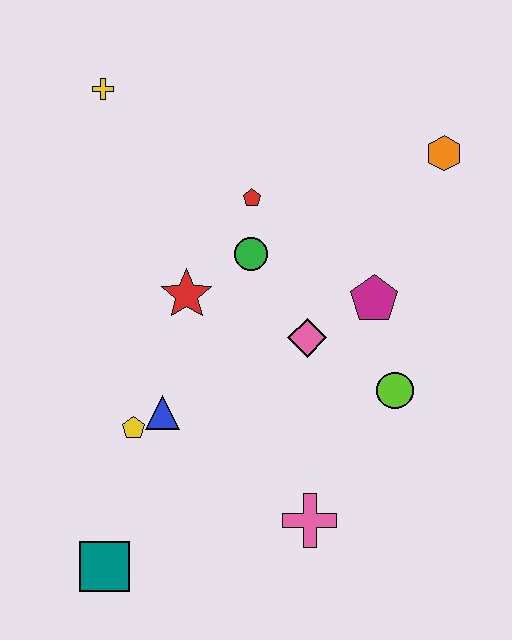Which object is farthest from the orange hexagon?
The teal square is farthest from the orange hexagon.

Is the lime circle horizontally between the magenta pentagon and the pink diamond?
No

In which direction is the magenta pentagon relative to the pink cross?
The magenta pentagon is above the pink cross.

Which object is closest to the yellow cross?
The red pentagon is closest to the yellow cross.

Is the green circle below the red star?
No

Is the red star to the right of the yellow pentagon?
Yes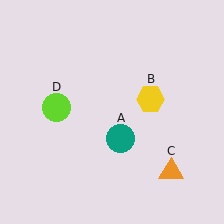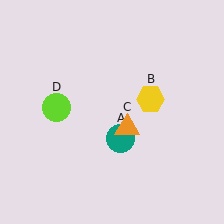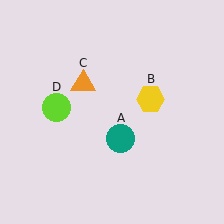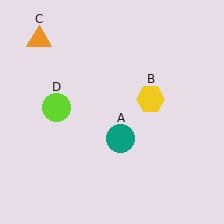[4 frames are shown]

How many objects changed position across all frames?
1 object changed position: orange triangle (object C).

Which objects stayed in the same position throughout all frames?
Teal circle (object A) and yellow hexagon (object B) and lime circle (object D) remained stationary.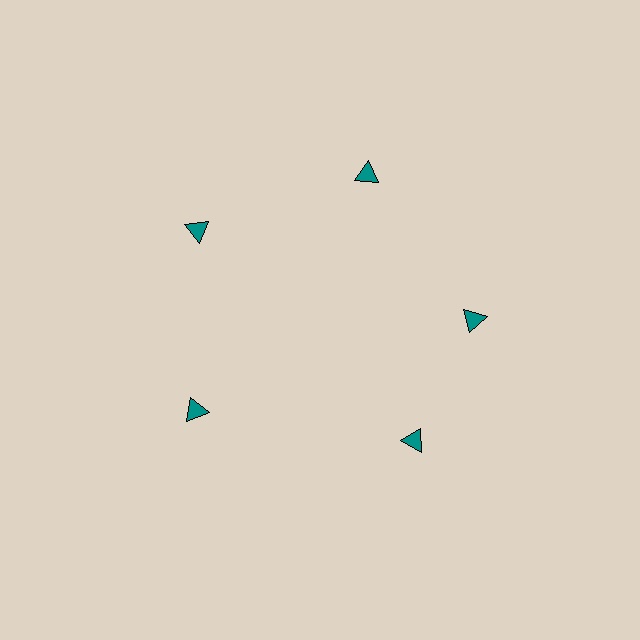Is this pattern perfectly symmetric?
No. The 5 teal triangles are arranged in a ring, but one element near the 5 o'clock position is rotated out of alignment along the ring, breaking the 5-fold rotational symmetry.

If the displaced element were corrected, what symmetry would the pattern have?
It would have 5-fold rotational symmetry — the pattern would map onto itself every 72 degrees.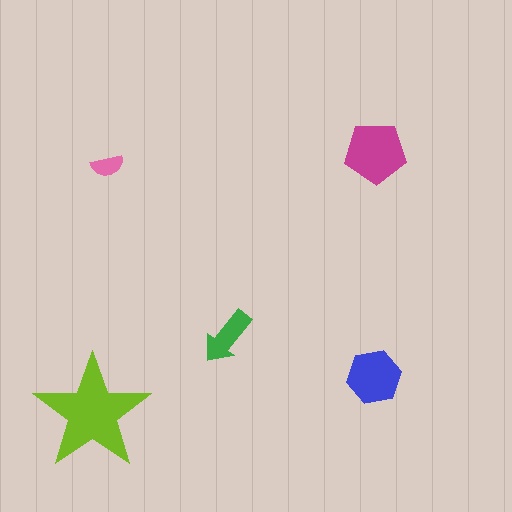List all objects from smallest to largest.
The pink semicircle, the green arrow, the blue hexagon, the magenta pentagon, the lime star.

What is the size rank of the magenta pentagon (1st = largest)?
2nd.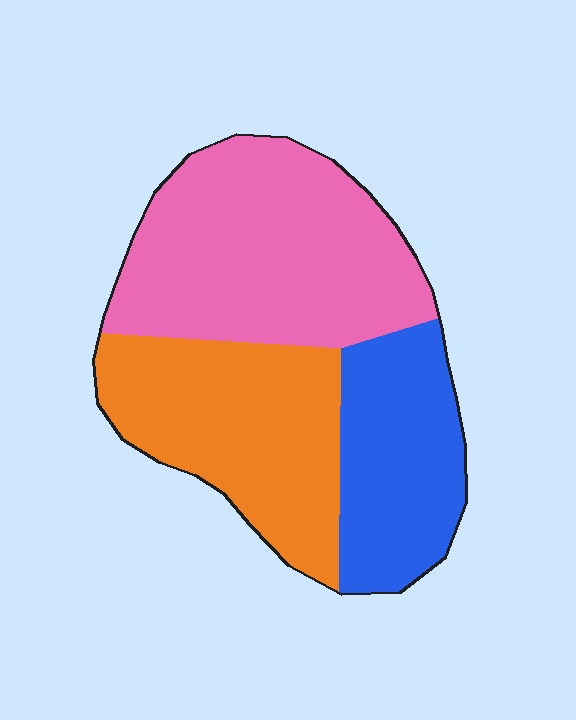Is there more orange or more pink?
Pink.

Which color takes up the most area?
Pink, at roughly 45%.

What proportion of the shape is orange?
Orange takes up between a sixth and a third of the shape.